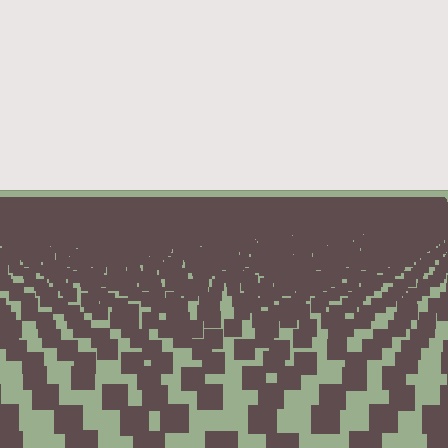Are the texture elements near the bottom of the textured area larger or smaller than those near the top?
Larger. Near the bottom, elements are closer to the viewer and appear at a bigger on-screen size.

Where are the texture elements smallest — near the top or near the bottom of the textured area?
Near the top.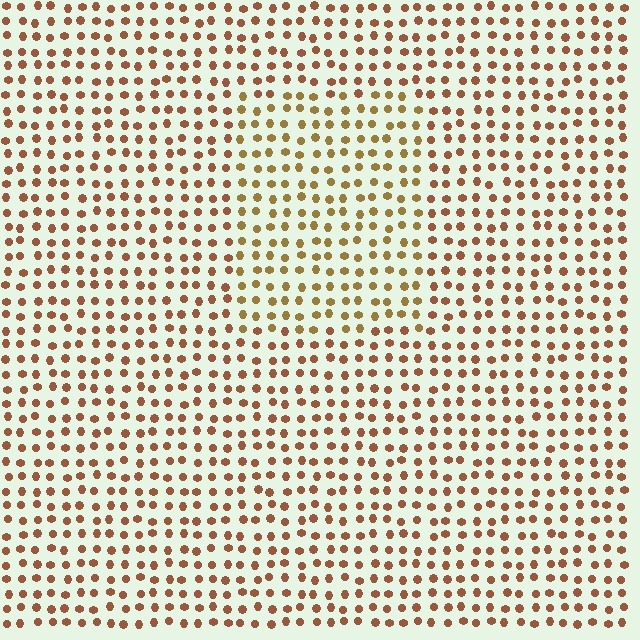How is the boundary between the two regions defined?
The boundary is defined purely by a slight shift in hue (about 25 degrees). Spacing, size, and orientation are identical on both sides.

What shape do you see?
I see a rectangle.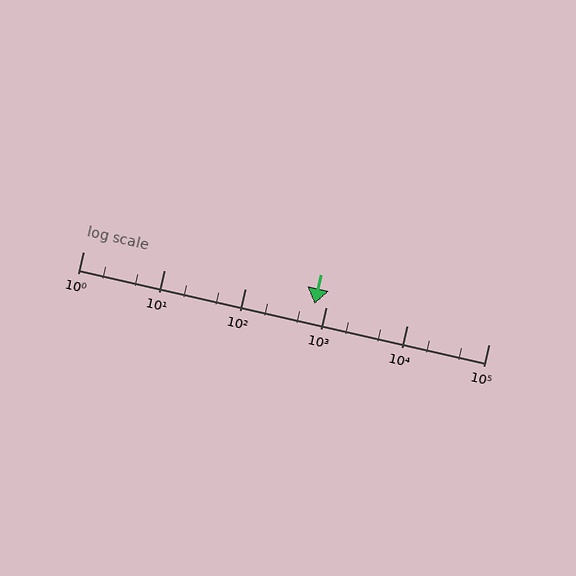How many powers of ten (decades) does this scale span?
The scale spans 5 decades, from 1 to 100000.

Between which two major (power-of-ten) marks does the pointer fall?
The pointer is between 100 and 1000.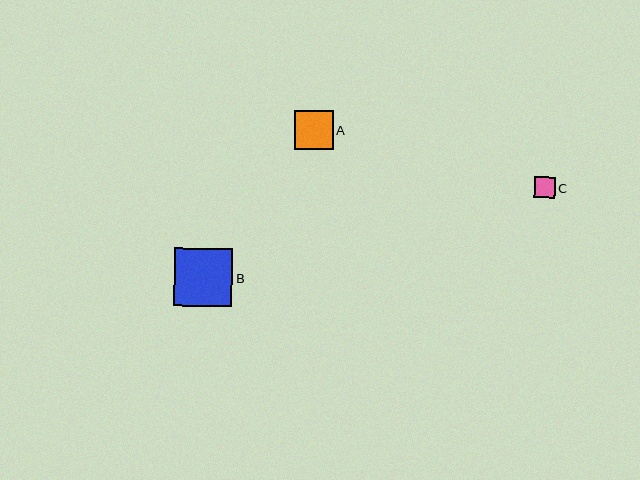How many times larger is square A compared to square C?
Square A is approximately 1.9 times the size of square C.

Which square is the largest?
Square B is the largest with a size of approximately 58 pixels.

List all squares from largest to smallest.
From largest to smallest: B, A, C.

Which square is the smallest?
Square C is the smallest with a size of approximately 21 pixels.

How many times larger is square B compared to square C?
Square B is approximately 2.8 times the size of square C.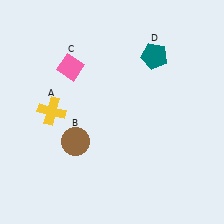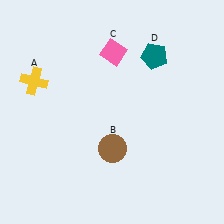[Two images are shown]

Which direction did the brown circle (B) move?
The brown circle (B) moved right.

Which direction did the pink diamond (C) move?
The pink diamond (C) moved right.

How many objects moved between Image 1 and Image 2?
3 objects moved between the two images.